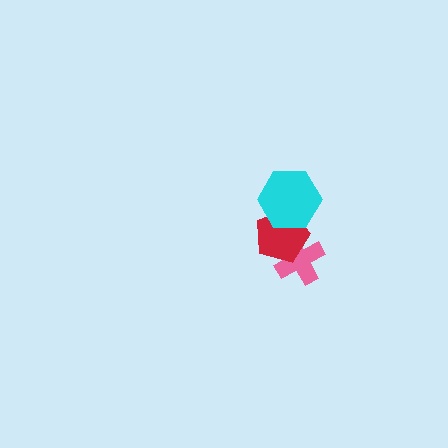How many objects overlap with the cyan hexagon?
1 object overlaps with the cyan hexagon.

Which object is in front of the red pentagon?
The cyan hexagon is in front of the red pentagon.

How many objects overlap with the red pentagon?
2 objects overlap with the red pentagon.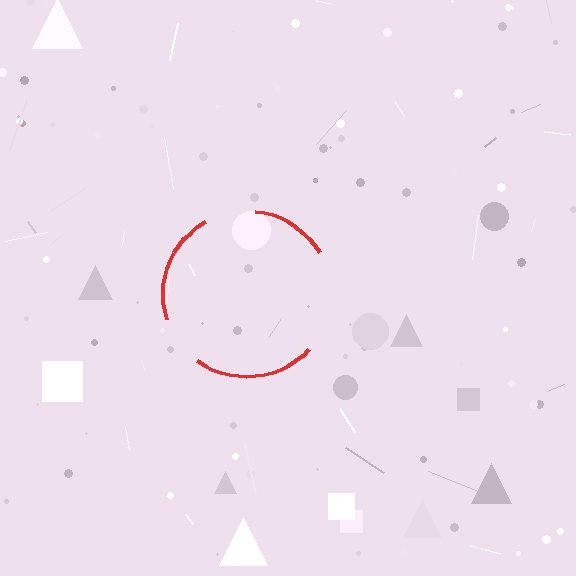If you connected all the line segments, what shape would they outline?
They would outline a circle.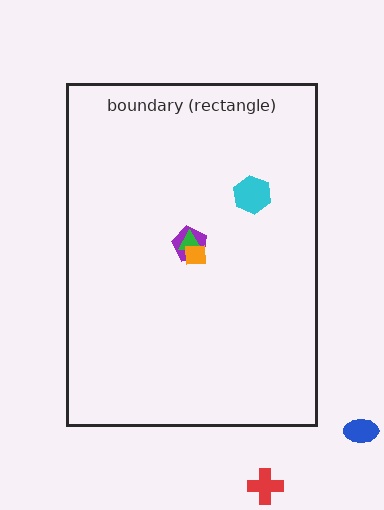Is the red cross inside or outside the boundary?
Outside.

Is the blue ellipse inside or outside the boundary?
Outside.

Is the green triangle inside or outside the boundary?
Inside.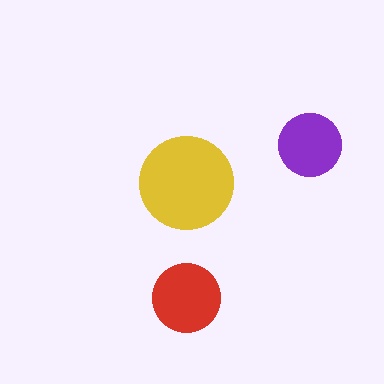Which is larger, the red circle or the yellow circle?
The yellow one.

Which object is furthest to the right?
The purple circle is rightmost.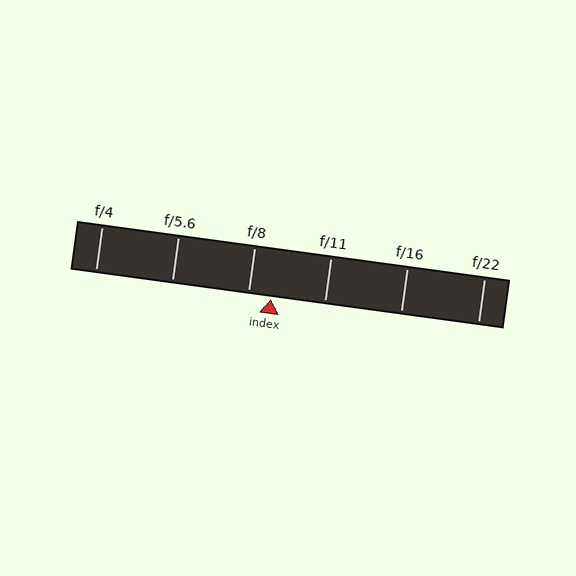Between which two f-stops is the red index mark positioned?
The index mark is between f/8 and f/11.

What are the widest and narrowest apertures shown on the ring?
The widest aperture shown is f/4 and the narrowest is f/22.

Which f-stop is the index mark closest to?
The index mark is closest to f/8.